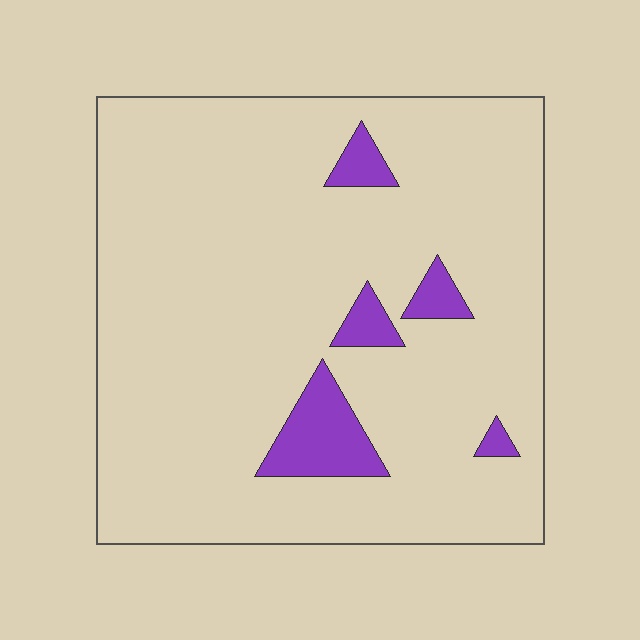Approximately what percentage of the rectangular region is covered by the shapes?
Approximately 10%.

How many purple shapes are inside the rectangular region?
5.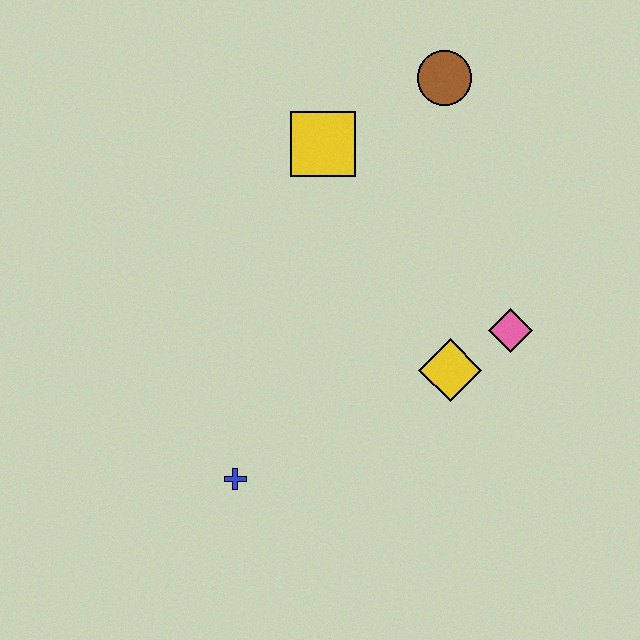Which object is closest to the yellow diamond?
The pink diamond is closest to the yellow diamond.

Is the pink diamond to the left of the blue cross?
No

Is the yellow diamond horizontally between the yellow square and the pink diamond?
Yes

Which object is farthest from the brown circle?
The blue cross is farthest from the brown circle.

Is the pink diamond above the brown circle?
No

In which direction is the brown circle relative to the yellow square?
The brown circle is to the right of the yellow square.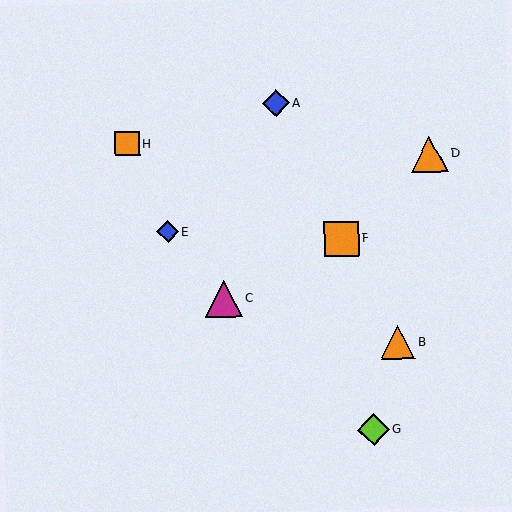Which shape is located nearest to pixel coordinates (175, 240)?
The blue diamond (labeled E) at (168, 232) is nearest to that location.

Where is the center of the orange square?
The center of the orange square is at (342, 239).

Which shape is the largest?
The magenta triangle (labeled C) is the largest.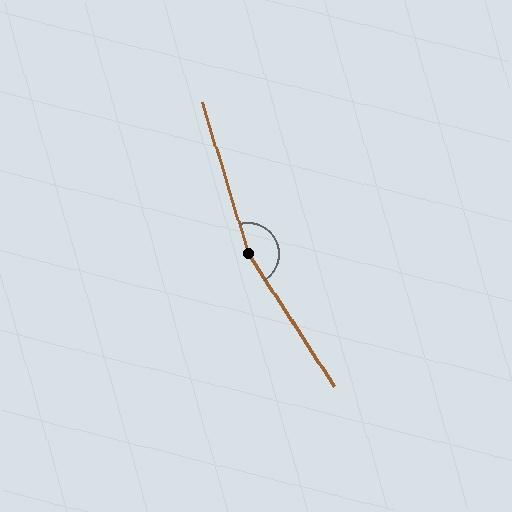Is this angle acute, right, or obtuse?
It is obtuse.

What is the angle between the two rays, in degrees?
Approximately 164 degrees.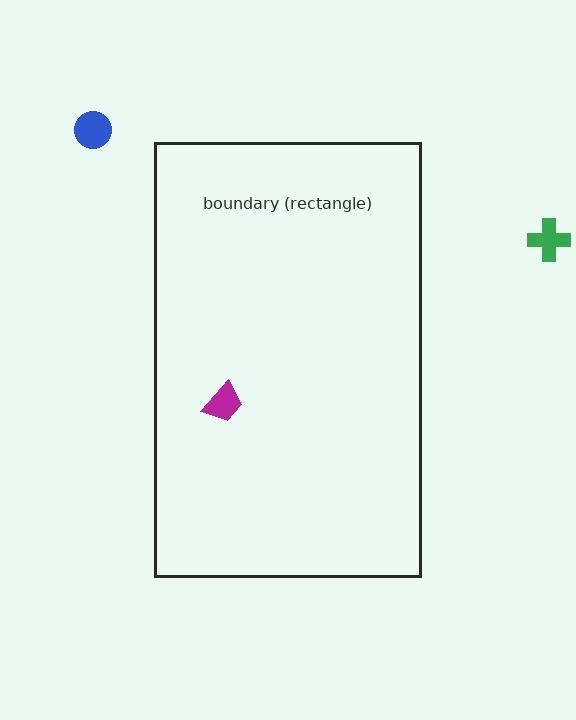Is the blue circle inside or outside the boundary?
Outside.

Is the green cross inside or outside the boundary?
Outside.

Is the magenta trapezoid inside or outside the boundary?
Inside.